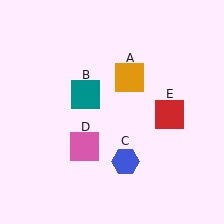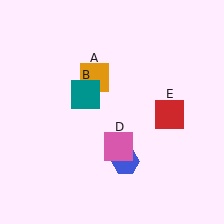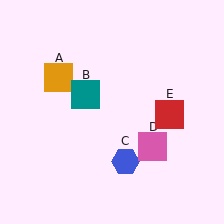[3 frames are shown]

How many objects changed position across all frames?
2 objects changed position: orange square (object A), pink square (object D).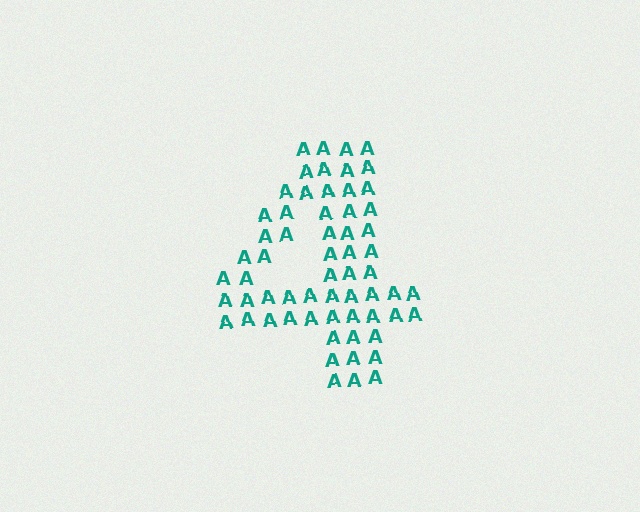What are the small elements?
The small elements are letter A's.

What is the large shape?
The large shape is the digit 4.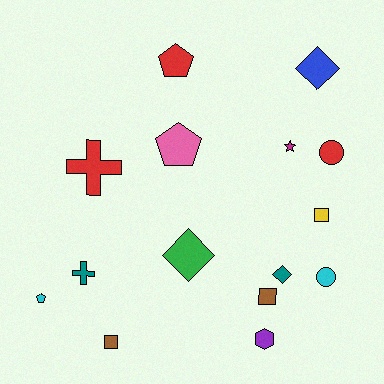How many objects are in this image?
There are 15 objects.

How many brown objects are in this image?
There are 2 brown objects.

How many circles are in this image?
There are 2 circles.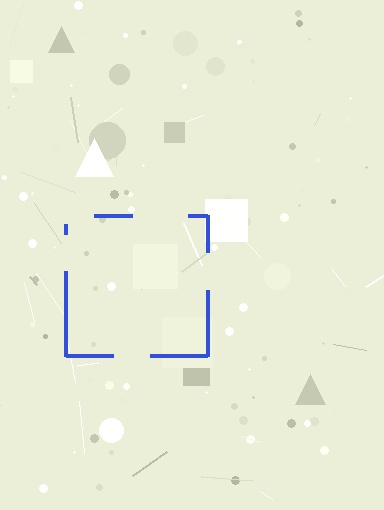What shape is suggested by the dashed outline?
The dashed outline suggests a square.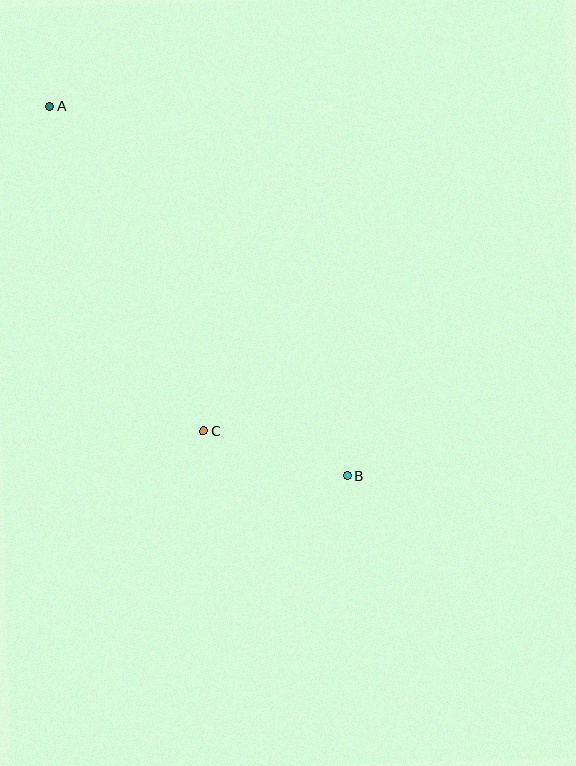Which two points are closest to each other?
Points B and C are closest to each other.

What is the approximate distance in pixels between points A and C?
The distance between A and C is approximately 359 pixels.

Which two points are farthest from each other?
Points A and B are farthest from each other.